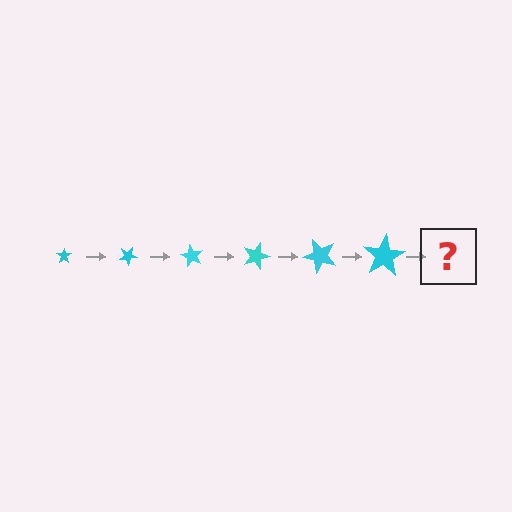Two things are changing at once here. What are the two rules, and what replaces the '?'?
The two rules are that the star grows larger each step and it rotates 30 degrees each step. The '?' should be a star, larger than the previous one and rotated 180 degrees from the start.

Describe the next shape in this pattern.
It should be a star, larger than the previous one and rotated 180 degrees from the start.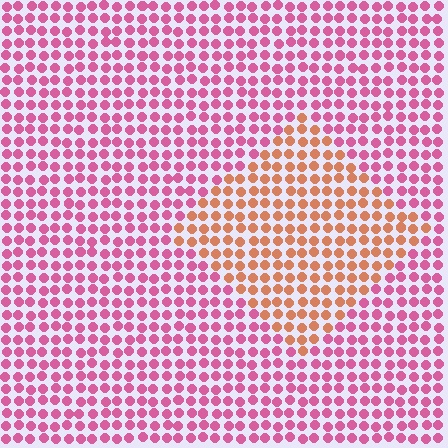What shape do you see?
I see a diamond.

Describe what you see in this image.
The image is filled with small pink elements in a uniform arrangement. A diamond-shaped region is visible where the elements are tinted to a slightly different hue, forming a subtle color boundary.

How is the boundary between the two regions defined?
The boundary is defined purely by a slight shift in hue (about 49 degrees). Spacing, size, and orientation are identical on both sides.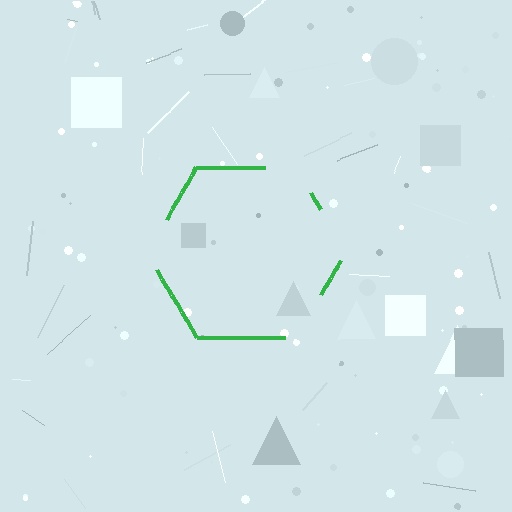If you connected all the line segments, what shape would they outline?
They would outline a hexagon.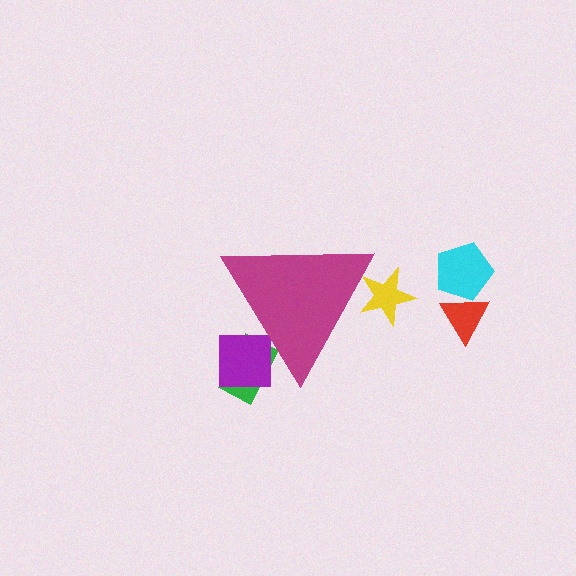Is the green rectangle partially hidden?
Yes, the green rectangle is partially hidden behind the magenta triangle.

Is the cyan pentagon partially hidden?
No, the cyan pentagon is fully visible.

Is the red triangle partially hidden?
No, the red triangle is fully visible.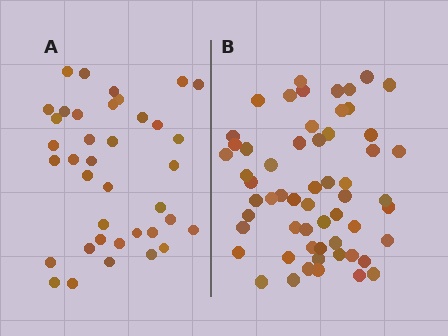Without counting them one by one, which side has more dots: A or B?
Region B (the right region) has more dots.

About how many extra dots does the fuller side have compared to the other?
Region B has approximately 20 more dots than region A.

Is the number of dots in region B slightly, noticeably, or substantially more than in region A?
Region B has substantially more. The ratio is roughly 1.5 to 1.